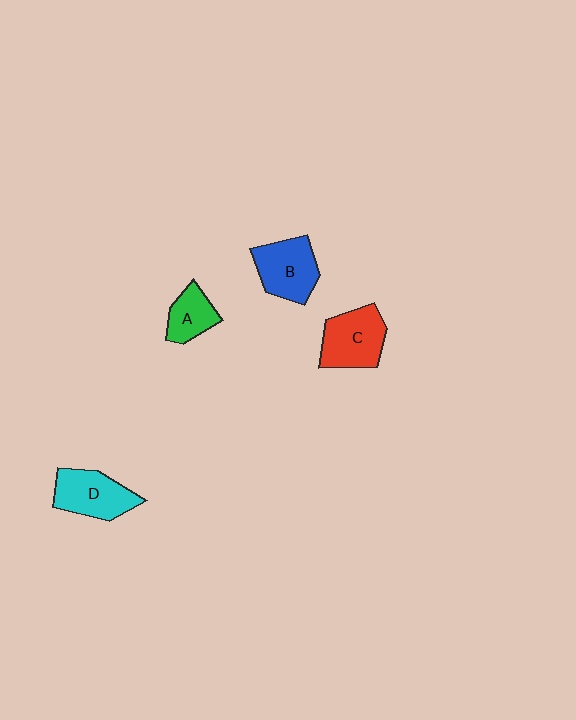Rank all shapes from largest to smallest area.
From largest to smallest: C (red), D (cyan), B (blue), A (green).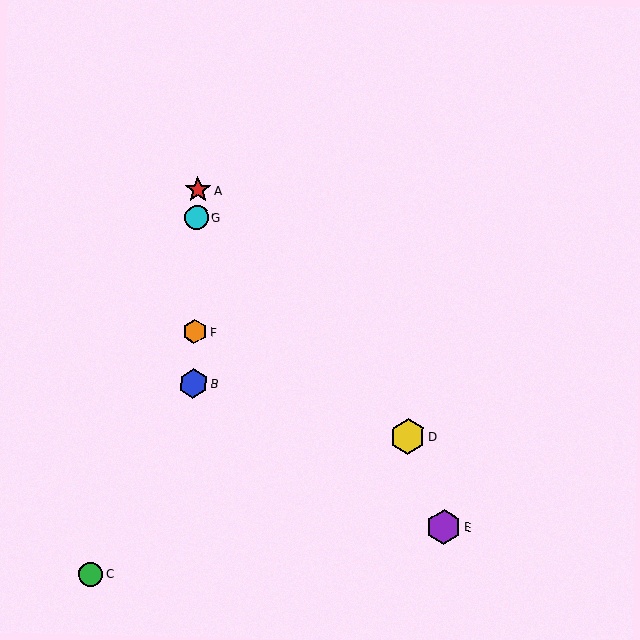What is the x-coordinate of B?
Object B is at x≈193.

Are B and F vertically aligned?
Yes, both are at x≈193.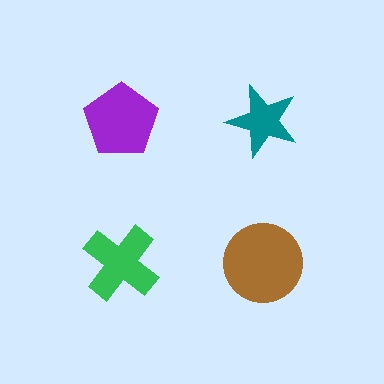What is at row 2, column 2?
A brown circle.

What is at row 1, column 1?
A purple pentagon.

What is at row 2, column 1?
A green cross.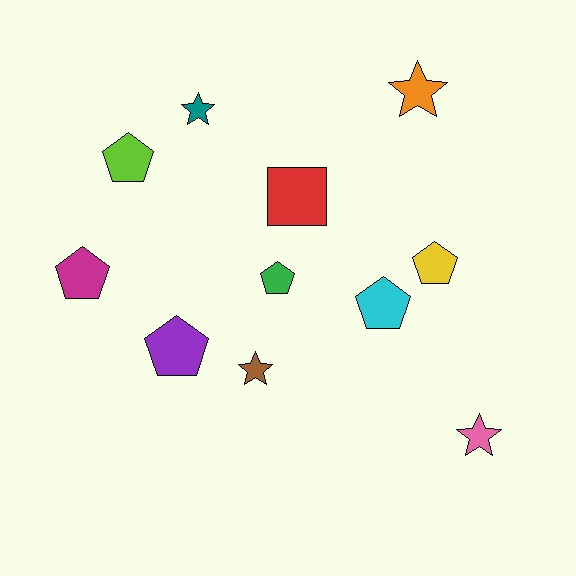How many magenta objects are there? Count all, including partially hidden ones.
There is 1 magenta object.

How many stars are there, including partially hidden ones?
There are 4 stars.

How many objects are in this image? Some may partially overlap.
There are 11 objects.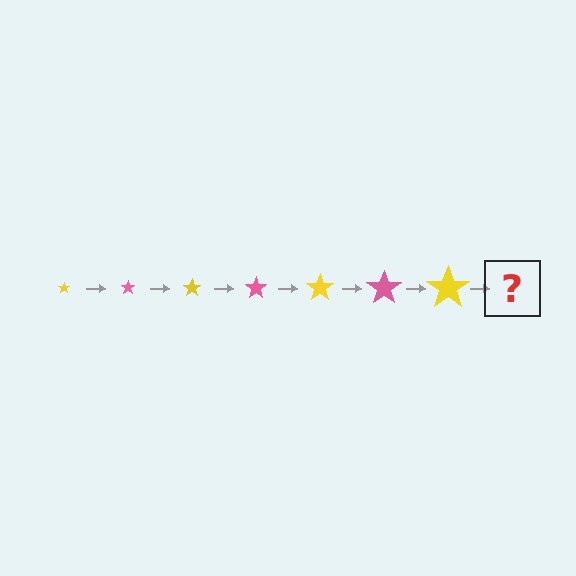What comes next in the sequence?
The next element should be a pink star, larger than the previous one.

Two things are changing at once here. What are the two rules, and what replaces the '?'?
The two rules are that the star grows larger each step and the color cycles through yellow and pink. The '?' should be a pink star, larger than the previous one.